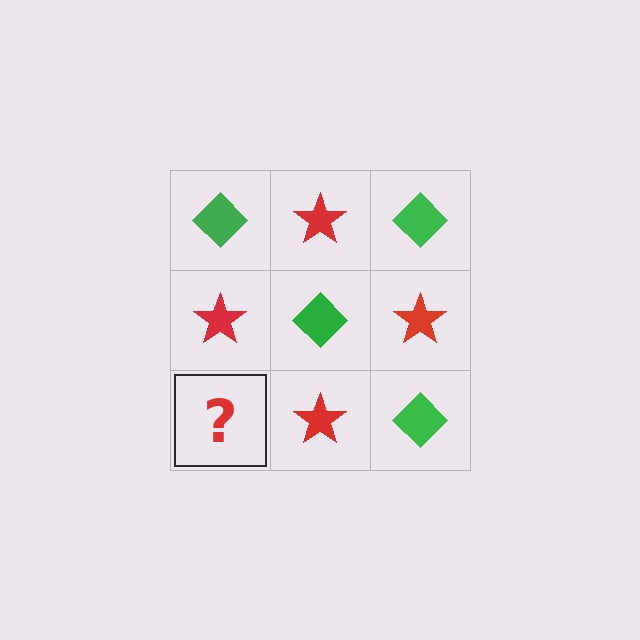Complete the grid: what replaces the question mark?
The question mark should be replaced with a green diamond.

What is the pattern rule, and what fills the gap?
The rule is that it alternates green diamond and red star in a checkerboard pattern. The gap should be filled with a green diamond.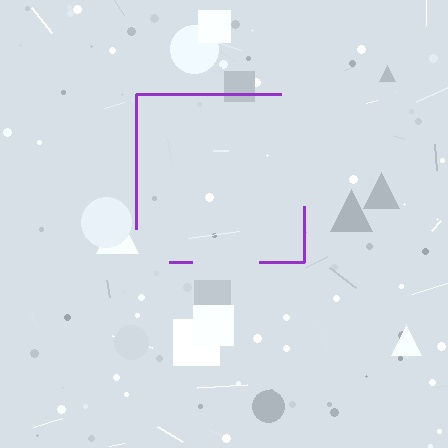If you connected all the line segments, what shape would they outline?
They would outline a square.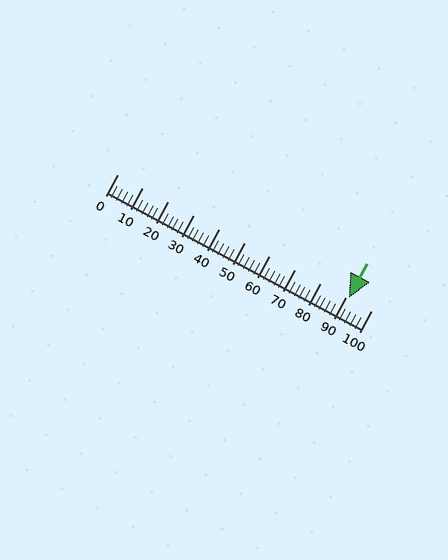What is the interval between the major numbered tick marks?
The major tick marks are spaced 10 units apart.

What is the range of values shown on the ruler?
The ruler shows values from 0 to 100.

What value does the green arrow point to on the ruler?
The green arrow points to approximately 91.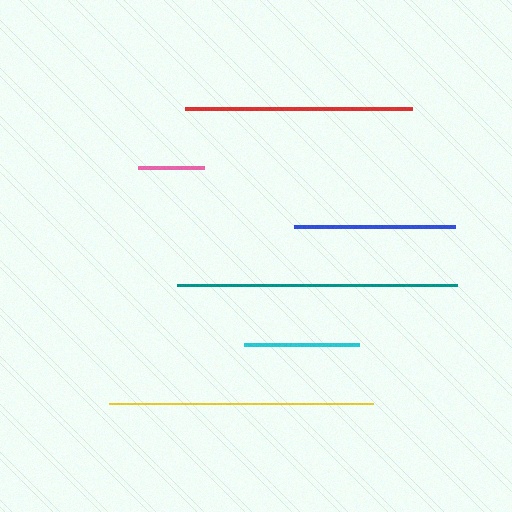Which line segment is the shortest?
The pink line is the shortest at approximately 66 pixels.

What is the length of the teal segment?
The teal segment is approximately 280 pixels long.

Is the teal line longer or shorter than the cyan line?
The teal line is longer than the cyan line.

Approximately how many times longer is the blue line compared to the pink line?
The blue line is approximately 2.4 times the length of the pink line.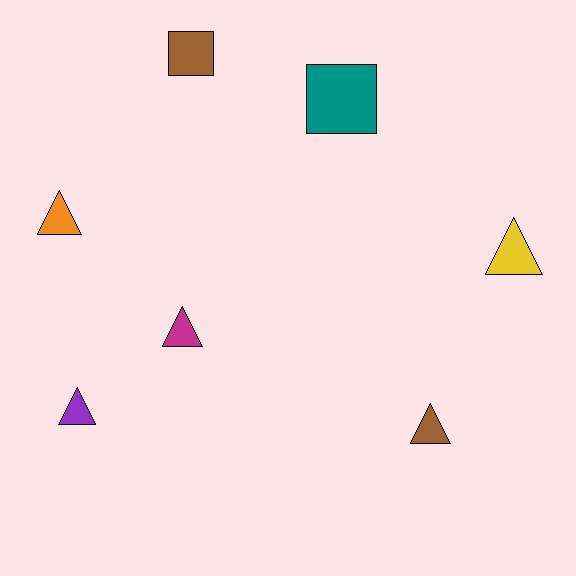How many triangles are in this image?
There are 5 triangles.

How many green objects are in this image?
There are no green objects.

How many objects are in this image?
There are 7 objects.